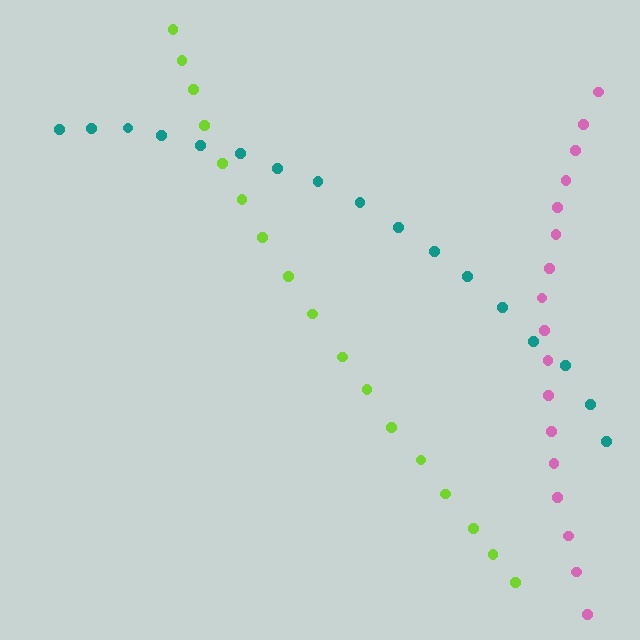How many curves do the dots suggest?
There are 3 distinct paths.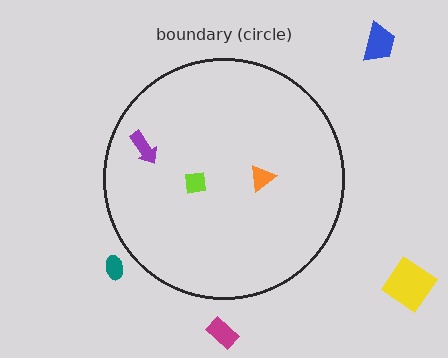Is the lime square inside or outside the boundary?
Inside.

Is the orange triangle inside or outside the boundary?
Inside.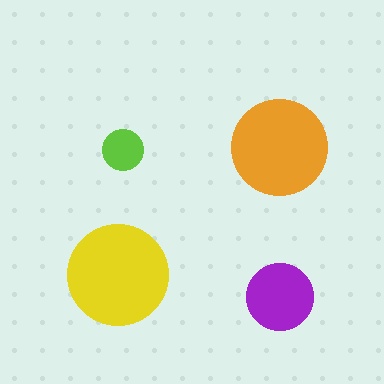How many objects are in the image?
There are 4 objects in the image.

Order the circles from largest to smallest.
the yellow one, the orange one, the purple one, the lime one.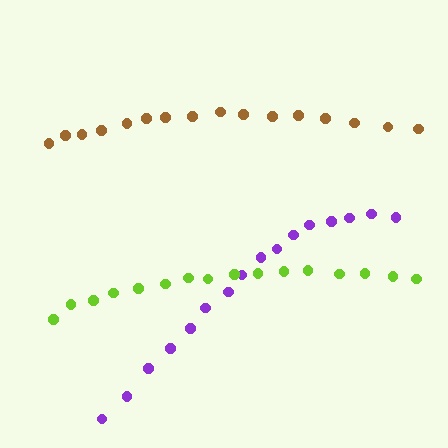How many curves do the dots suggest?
There are 3 distinct paths.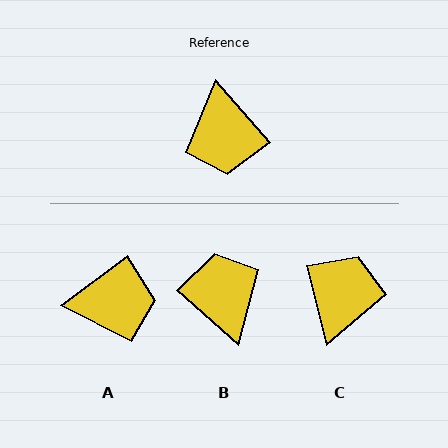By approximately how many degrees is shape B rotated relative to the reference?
Approximately 172 degrees clockwise.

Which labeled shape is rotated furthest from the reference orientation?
B, about 172 degrees away.